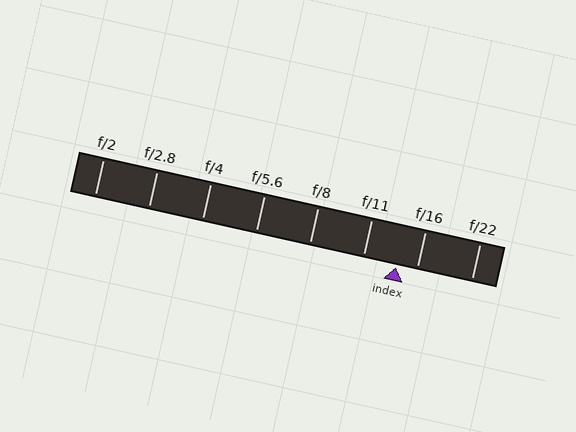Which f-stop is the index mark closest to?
The index mark is closest to f/16.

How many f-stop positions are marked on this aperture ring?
There are 8 f-stop positions marked.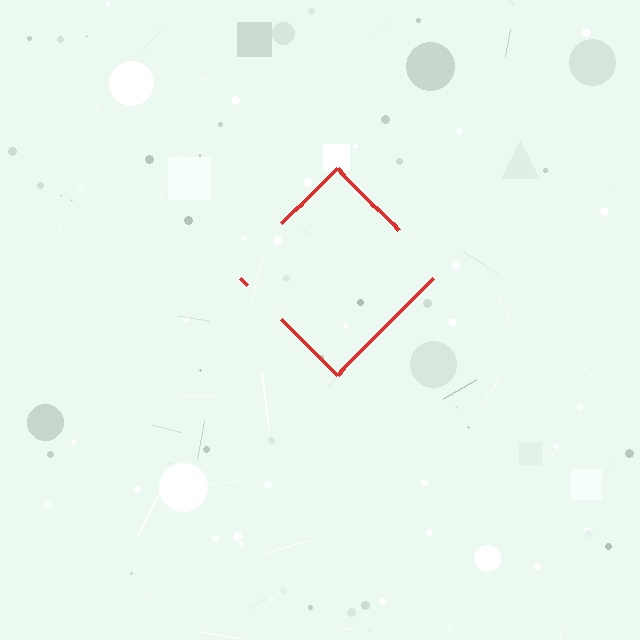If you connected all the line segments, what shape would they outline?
They would outline a diamond.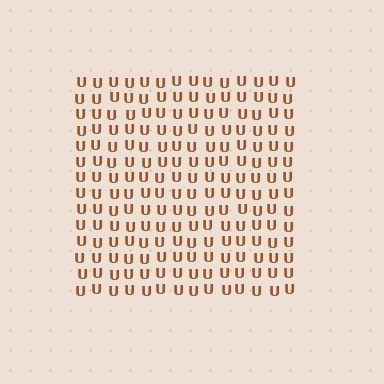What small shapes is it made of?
It is made of small letter U's.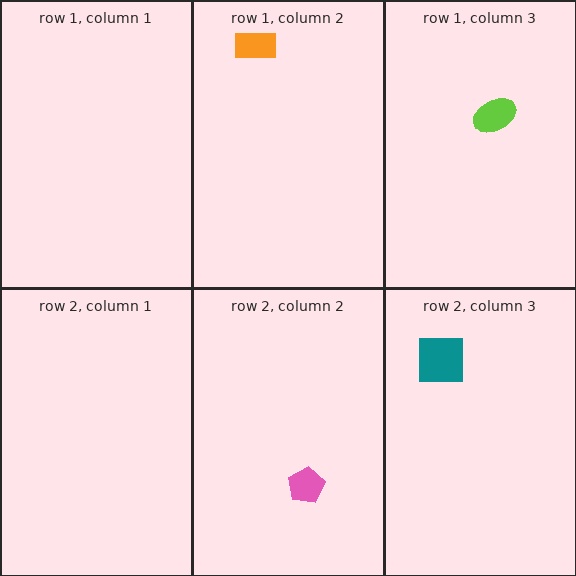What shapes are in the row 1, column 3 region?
The lime ellipse.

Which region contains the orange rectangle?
The row 1, column 2 region.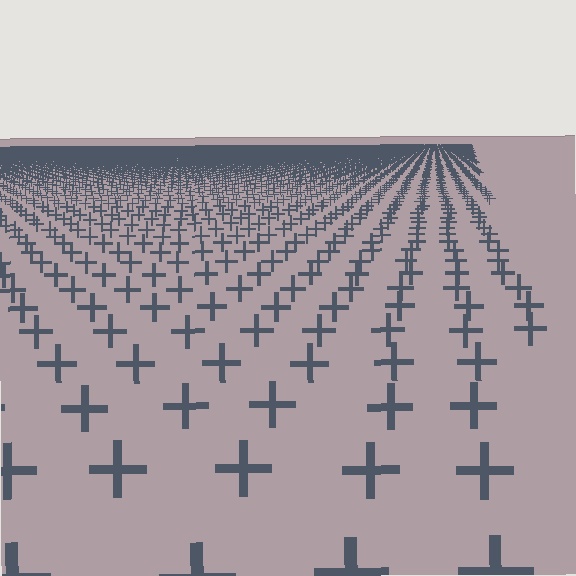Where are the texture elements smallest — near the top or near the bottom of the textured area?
Near the top.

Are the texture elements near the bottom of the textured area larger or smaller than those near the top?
Larger. Near the bottom, elements are closer to the viewer and appear at a bigger on-screen size.